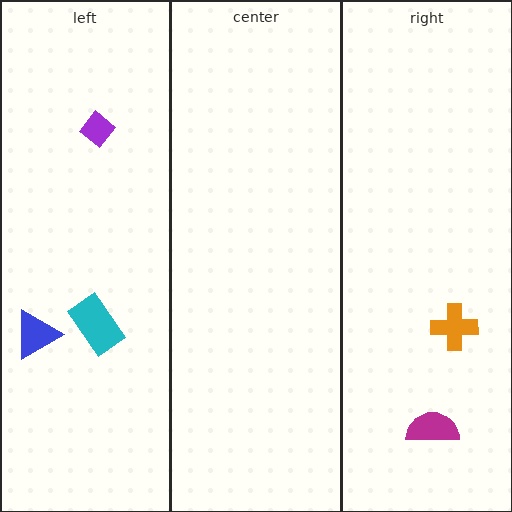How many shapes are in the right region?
2.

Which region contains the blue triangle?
The left region.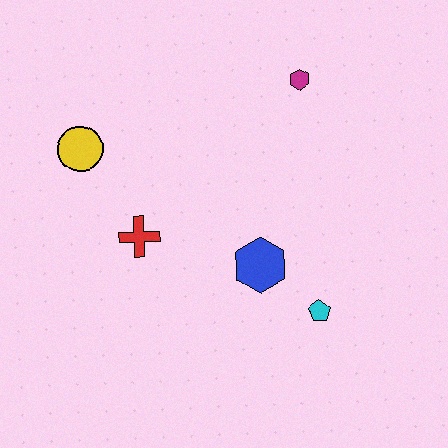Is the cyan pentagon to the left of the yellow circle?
No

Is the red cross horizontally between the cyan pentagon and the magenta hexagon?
No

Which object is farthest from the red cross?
The magenta hexagon is farthest from the red cross.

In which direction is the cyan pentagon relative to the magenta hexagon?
The cyan pentagon is below the magenta hexagon.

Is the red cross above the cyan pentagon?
Yes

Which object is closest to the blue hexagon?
The cyan pentagon is closest to the blue hexagon.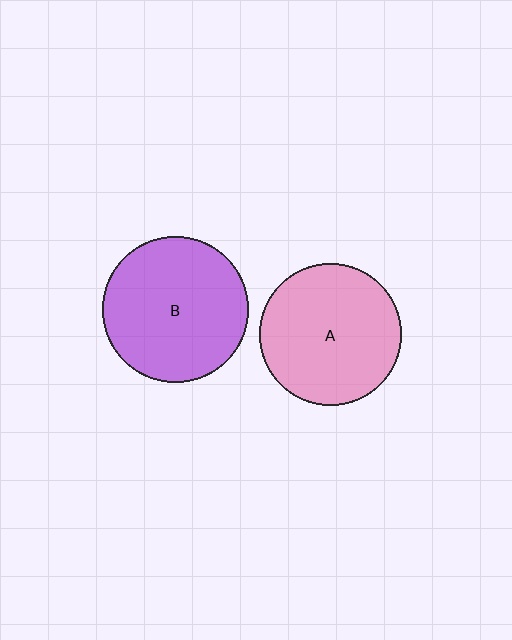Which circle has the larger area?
Circle B (purple).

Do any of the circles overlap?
No, none of the circles overlap.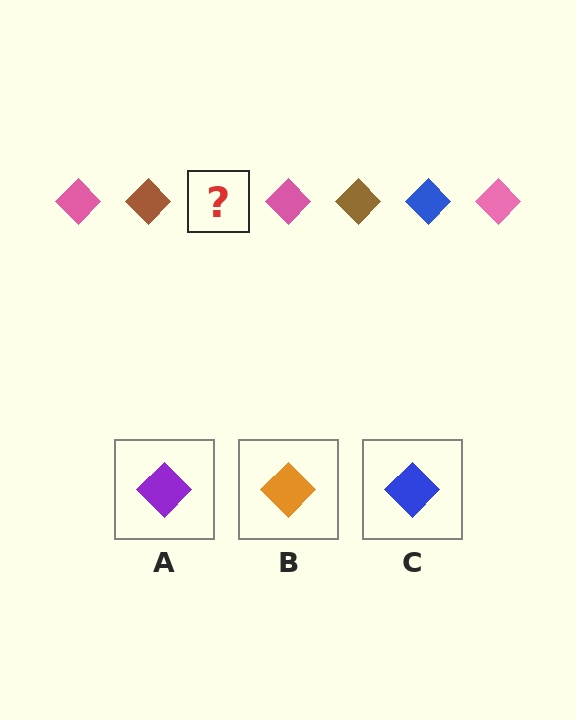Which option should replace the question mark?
Option C.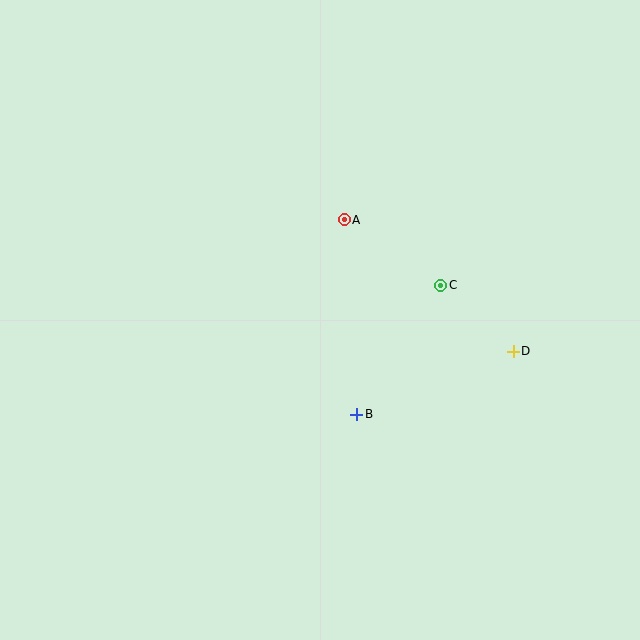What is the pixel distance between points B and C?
The distance between B and C is 154 pixels.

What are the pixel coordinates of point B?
Point B is at (357, 414).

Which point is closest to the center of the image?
Point B at (357, 414) is closest to the center.